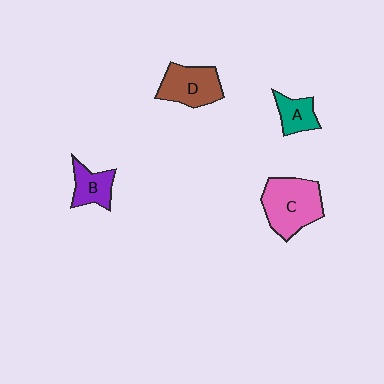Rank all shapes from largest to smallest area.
From largest to smallest: C (pink), D (brown), B (purple), A (teal).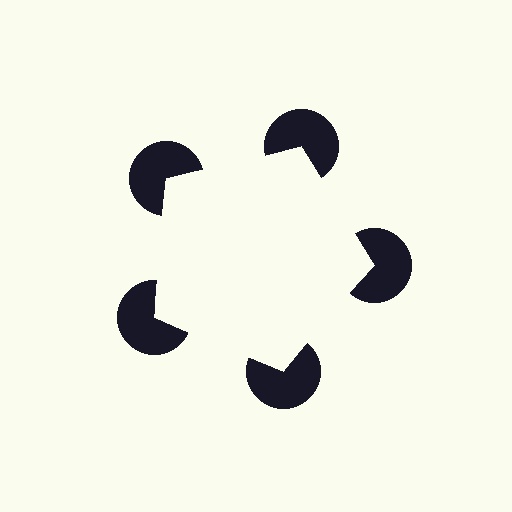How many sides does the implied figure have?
5 sides.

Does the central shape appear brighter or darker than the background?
It typically appears slightly brighter than the background, even though no actual brightness change is drawn.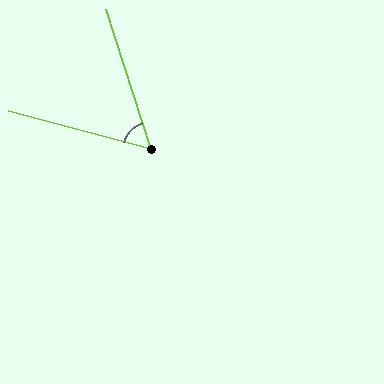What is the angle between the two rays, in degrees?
Approximately 57 degrees.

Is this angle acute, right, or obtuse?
It is acute.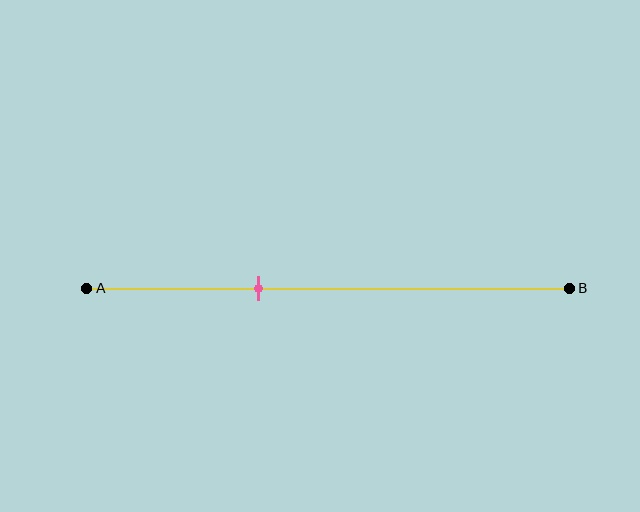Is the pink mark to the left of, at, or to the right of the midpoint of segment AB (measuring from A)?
The pink mark is to the left of the midpoint of segment AB.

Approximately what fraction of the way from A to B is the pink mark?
The pink mark is approximately 35% of the way from A to B.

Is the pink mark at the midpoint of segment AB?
No, the mark is at about 35% from A, not at the 50% midpoint.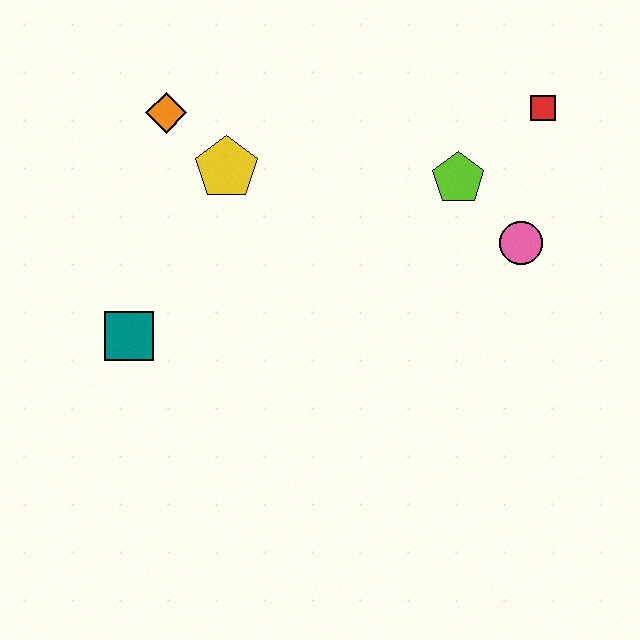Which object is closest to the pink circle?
The lime pentagon is closest to the pink circle.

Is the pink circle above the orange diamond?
No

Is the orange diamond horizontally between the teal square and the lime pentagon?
Yes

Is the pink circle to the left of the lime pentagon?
No